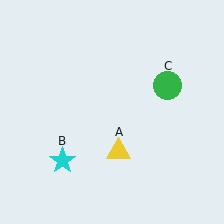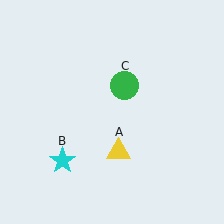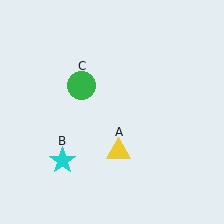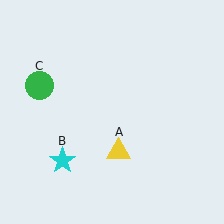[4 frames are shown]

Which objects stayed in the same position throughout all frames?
Yellow triangle (object A) and cyan star (object B) remained stationary.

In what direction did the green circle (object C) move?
The green circle (object C) moved left.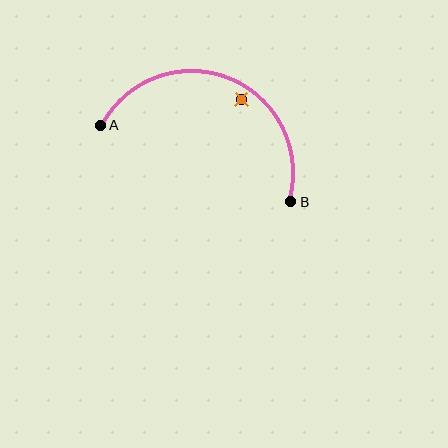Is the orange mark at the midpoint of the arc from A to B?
No — the orange mark does not lie on the arc at all. It sits slightly inside the curve.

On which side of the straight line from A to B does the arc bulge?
The arc bulges above the straight line connecting A and B.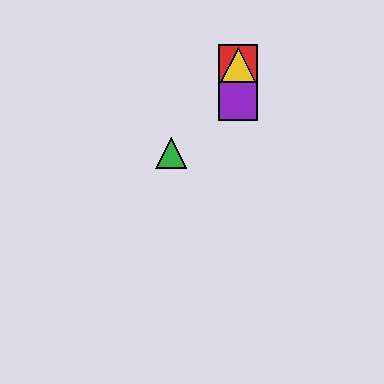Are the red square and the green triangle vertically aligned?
No, the red square is at x≈238 and the green triangle is at x≈171.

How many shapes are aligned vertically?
4 shapes (the red square, the blue triangle, the yellow triangle, the purple square) are aligned vertically.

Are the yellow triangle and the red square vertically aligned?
Yes, both are at x≈238.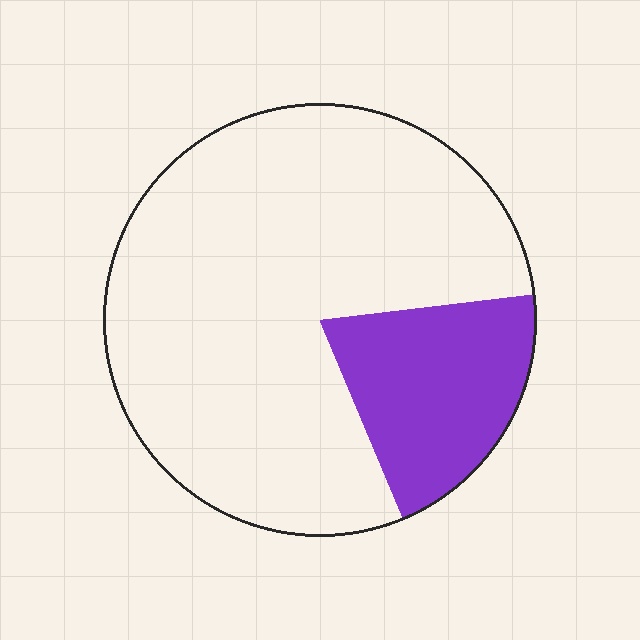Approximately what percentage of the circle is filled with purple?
Approximately 20%.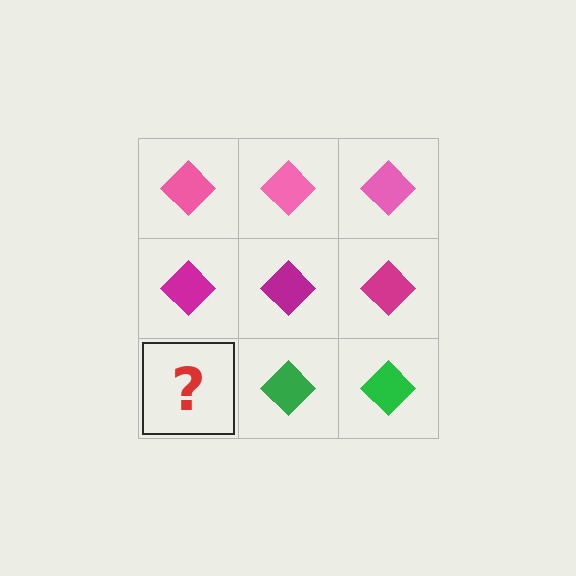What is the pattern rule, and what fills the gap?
The rule is that each row has a consistent color. The gap should be filled with a green diamond.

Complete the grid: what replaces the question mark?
The question mark should be replaced with a green diamond.